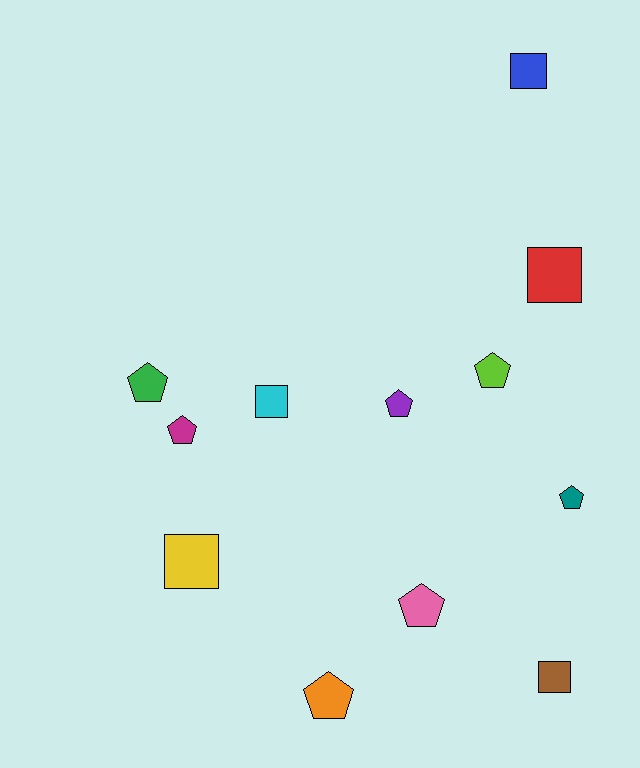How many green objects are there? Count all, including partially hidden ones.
There is 1 green object.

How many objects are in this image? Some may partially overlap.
There are 12 objects.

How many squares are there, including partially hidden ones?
There are 5 squares.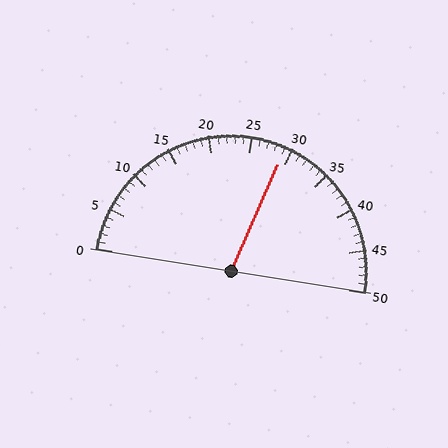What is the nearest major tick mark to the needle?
The nearest major tick mark is 30.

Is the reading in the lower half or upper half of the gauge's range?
The reading is in the upper half of the range (0 to 50).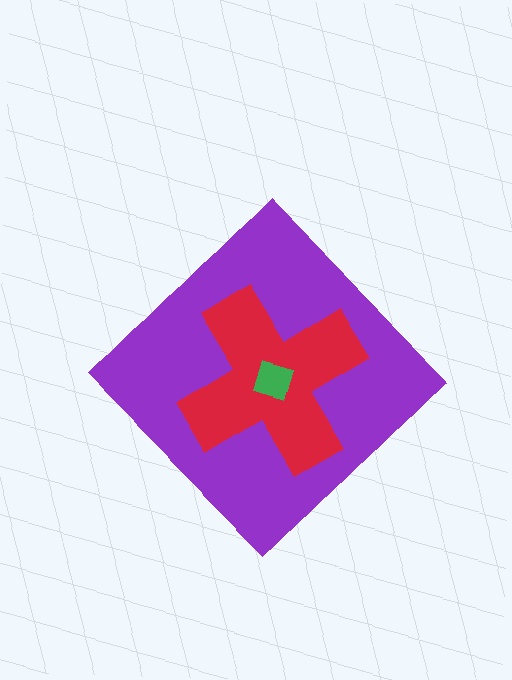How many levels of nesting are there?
3.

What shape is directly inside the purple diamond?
The red cross.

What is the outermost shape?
The purple diamond.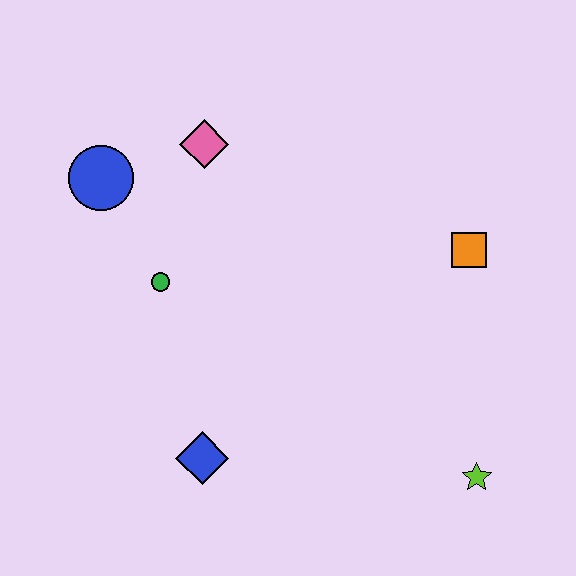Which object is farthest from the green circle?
The lime star is farthest from the green circle.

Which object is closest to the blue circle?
The pink diamond is closest to the blue circle.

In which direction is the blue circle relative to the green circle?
The blue circle is above the green circle.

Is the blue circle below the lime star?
No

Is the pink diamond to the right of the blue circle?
Yes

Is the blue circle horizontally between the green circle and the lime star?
No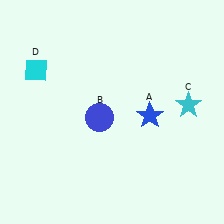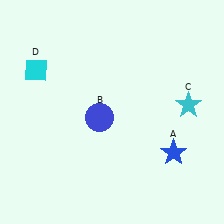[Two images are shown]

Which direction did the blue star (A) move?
The blue star (A) moved down.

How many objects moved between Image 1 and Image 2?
1 object moved between the two images.